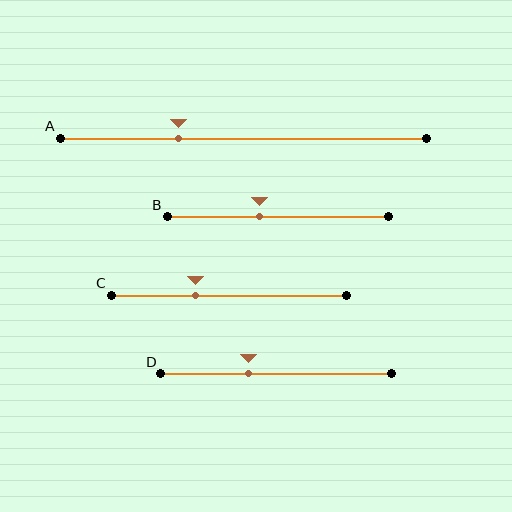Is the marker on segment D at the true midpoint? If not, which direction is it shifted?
No, the marker on segment D is shifted to the left by about 12% of the segment length.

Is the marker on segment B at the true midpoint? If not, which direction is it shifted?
No, the marker on segment B is shifted to the left by about 9% of the segment length.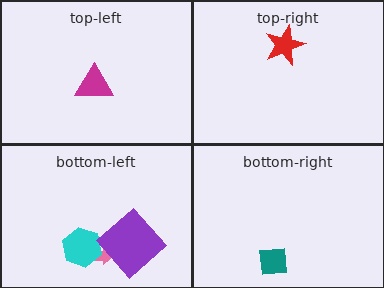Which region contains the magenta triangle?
The top-left region.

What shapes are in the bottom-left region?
The pink arrow, the cyan hexagon, the purple diamond.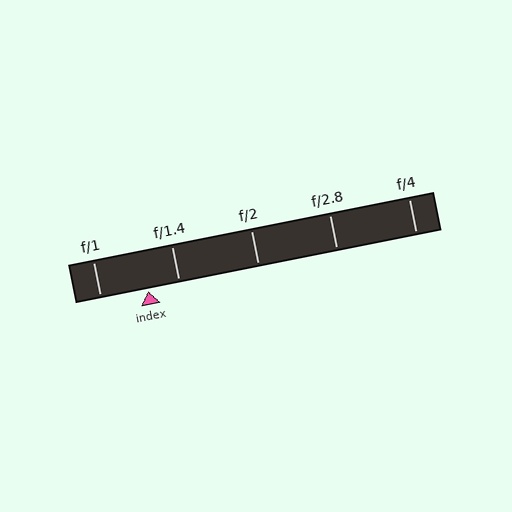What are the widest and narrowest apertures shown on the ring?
The widest aperture shown is f/1 and the narrowest is f/4.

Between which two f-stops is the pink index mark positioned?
The index mark is between f/1 and f/1.4.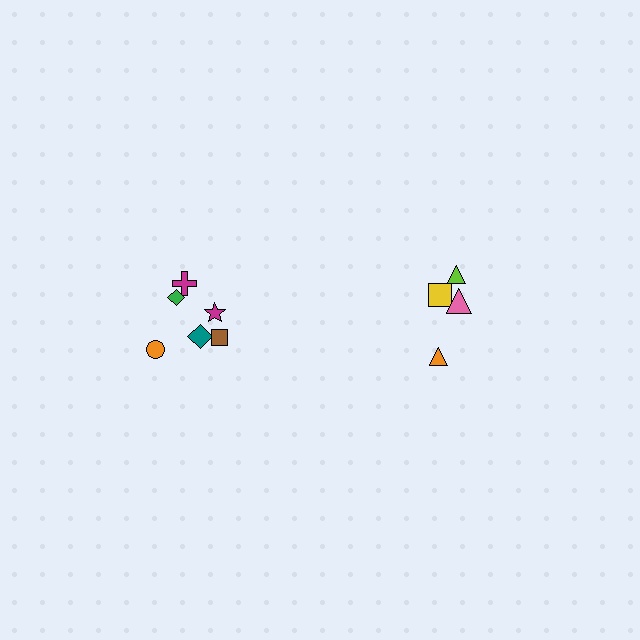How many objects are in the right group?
There are 4 objects.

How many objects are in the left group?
There are 6 objects.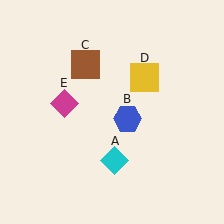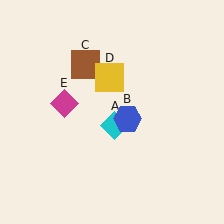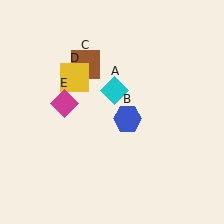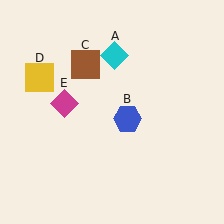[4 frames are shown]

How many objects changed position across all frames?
2 objects changed position: cyan diamond (object A), yellow square (object D).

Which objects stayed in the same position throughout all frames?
Blue hexagon (object B) and brown square (object C) and magenta diamond (object E) remained stationary.